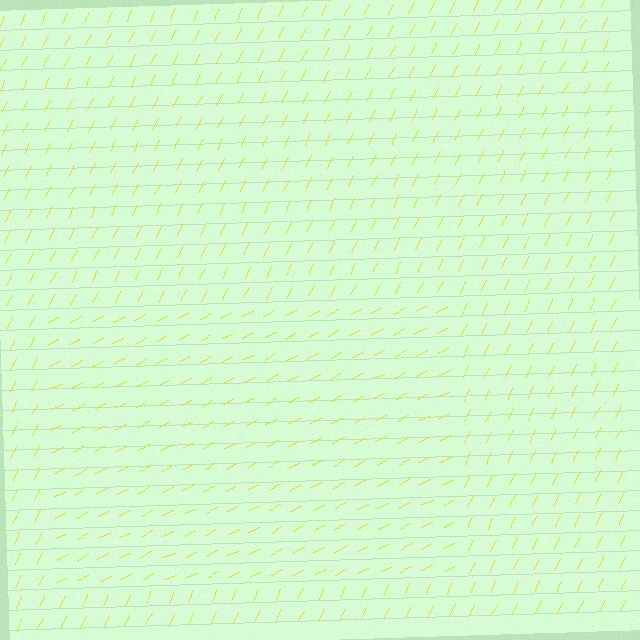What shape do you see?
I see a rectangle.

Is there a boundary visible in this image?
Yes, there is a texture boundary formed by a change in line orientation.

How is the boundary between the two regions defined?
The boundary is defined purely by a change in line orientation (approximately 38 degrees difference). All lines are the same color and thickness.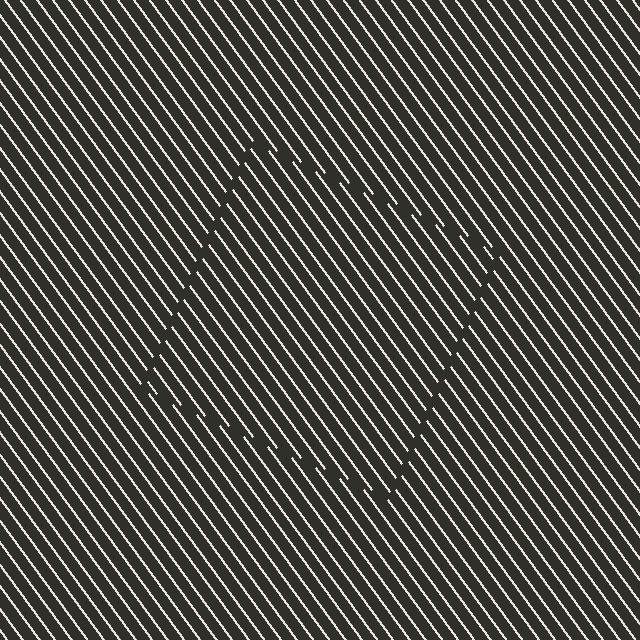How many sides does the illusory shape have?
4 sides — the line-ends trace a square.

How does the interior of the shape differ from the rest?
The interior of the shape contains the same grating, shifted by half a period — the contour is defined by the phase discontinuity where line-ends from the inner and outer gratings abut.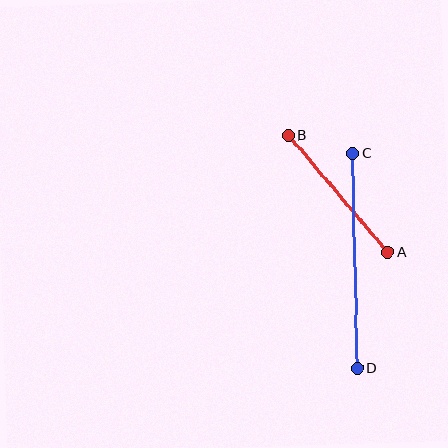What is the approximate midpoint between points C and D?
The midpoint is at approximately (355, 261) pixels.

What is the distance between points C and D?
The distance is approximately 215 pixels.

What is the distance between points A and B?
The distance is approximately 153 pixels.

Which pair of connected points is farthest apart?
Points C and D are farthest apart.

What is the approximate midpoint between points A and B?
The midpoint is at approximately (338, 194) pixels.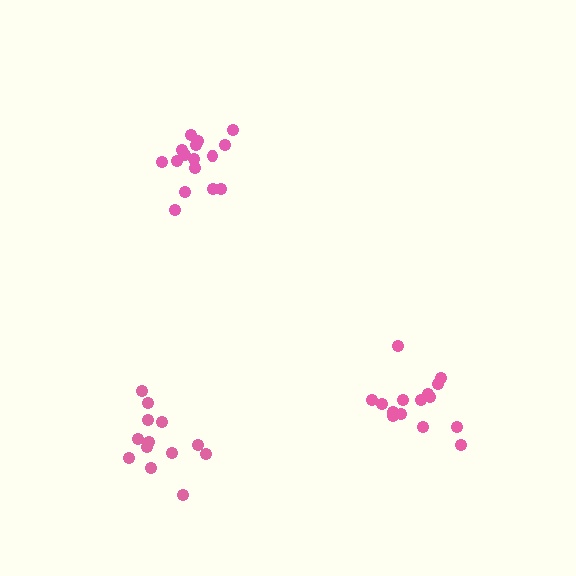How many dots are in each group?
Group 1: 15 dots, Group 2: 13 dots, Group 3: 16 dots (44 total).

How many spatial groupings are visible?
There are 3 spatial groupings.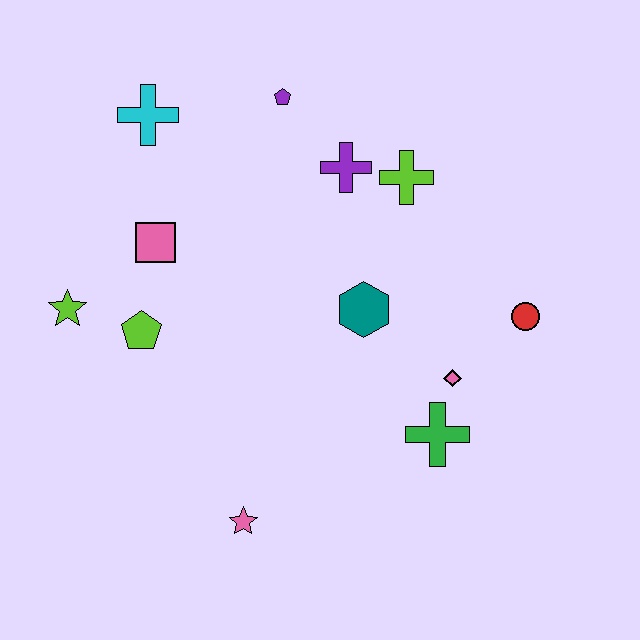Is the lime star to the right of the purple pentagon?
No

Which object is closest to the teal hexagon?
The pink diamond is closest to the teal hexagon.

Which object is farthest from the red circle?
The lime star is farthest from the red circle.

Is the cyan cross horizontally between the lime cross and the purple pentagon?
No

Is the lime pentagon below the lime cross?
Yes